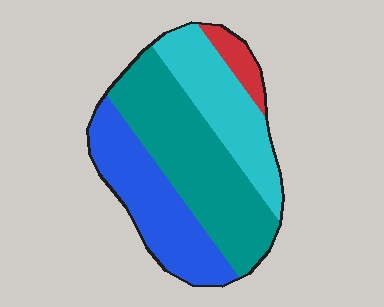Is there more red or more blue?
Blue.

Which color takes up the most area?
Teal, at roughly 40%.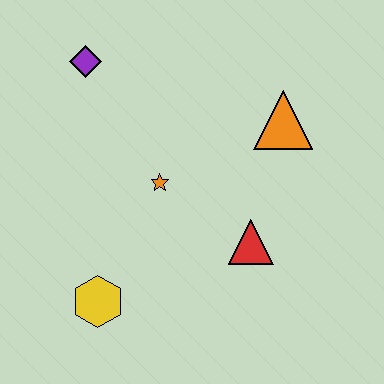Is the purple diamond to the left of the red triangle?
Yes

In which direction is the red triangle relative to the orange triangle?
The red triangle is below the orange triangle.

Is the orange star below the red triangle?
No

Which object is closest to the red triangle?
The orange star is closest to the red triangle.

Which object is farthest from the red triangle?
The purple diamond is farthest from the red triangle.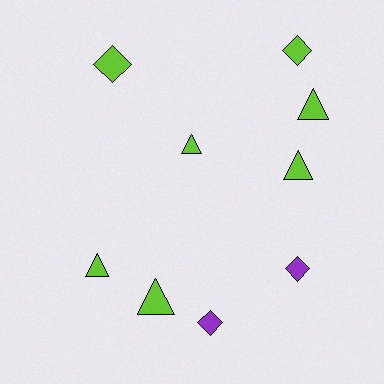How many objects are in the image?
There are 9 objects.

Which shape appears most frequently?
Triangle, with 5 objects.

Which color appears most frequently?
Lime, with 7 objects.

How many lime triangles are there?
There are 5 lime triangles.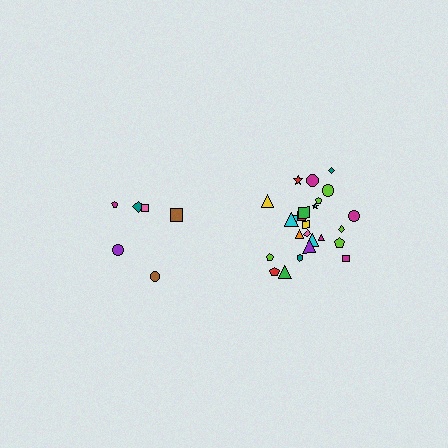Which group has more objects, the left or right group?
The right group.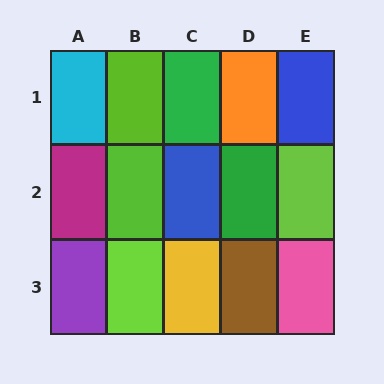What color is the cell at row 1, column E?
Blue.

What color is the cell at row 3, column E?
Pink.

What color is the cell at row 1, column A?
Cyan.